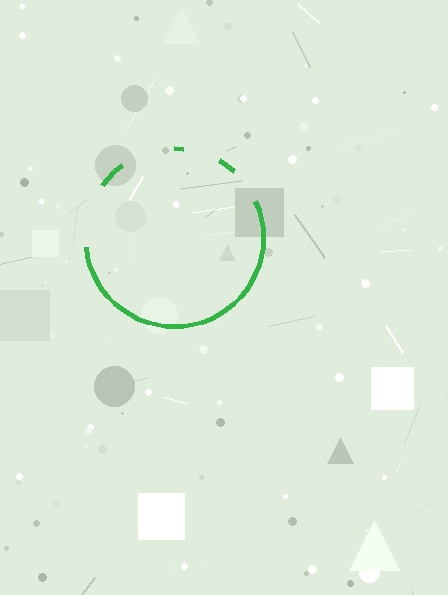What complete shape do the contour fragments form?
The contour fragments form a circle.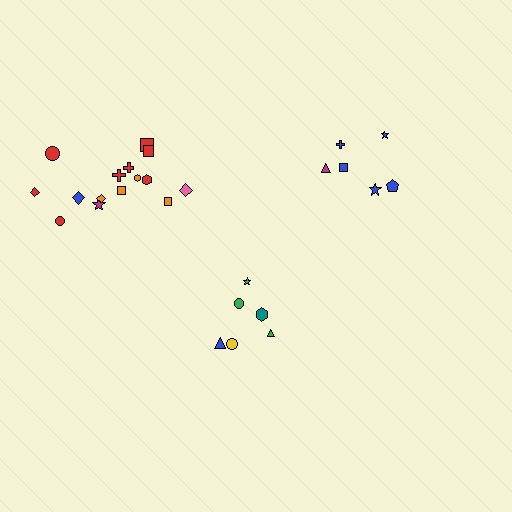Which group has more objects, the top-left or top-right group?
The top-left group.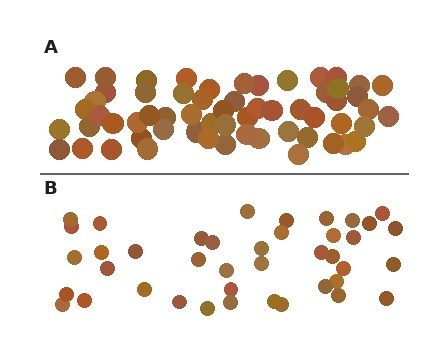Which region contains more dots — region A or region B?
Region A (the top region) has more dots.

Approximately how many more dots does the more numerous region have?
Region A has approximately 20 more dots than region B.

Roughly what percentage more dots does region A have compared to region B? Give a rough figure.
About 45% more.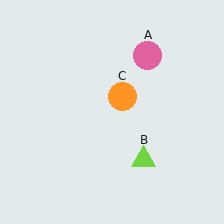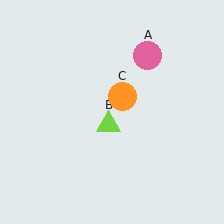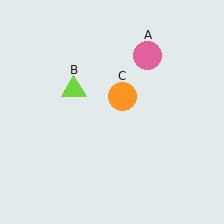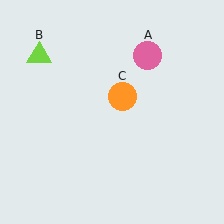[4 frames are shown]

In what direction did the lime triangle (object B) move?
The lime triangle (object B) moved up and to the left.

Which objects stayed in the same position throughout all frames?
Pink circle (object A) and orange circle (object C) remained stationary.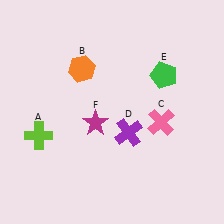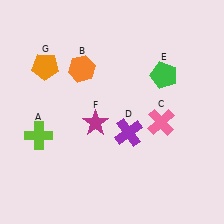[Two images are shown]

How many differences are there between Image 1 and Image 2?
There is 1 difference between the two images.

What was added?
An orange pentagon (G) was added in Image 2.